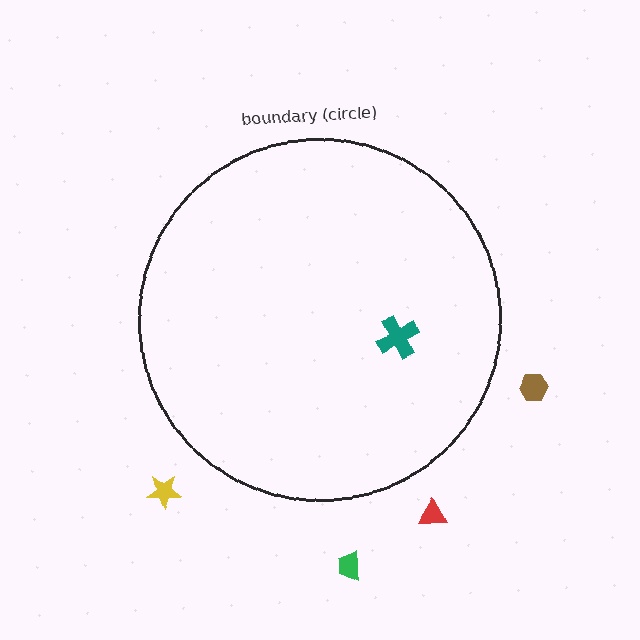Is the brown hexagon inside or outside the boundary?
Outside.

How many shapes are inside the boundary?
1 inside, 4 outside.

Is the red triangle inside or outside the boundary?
Outside.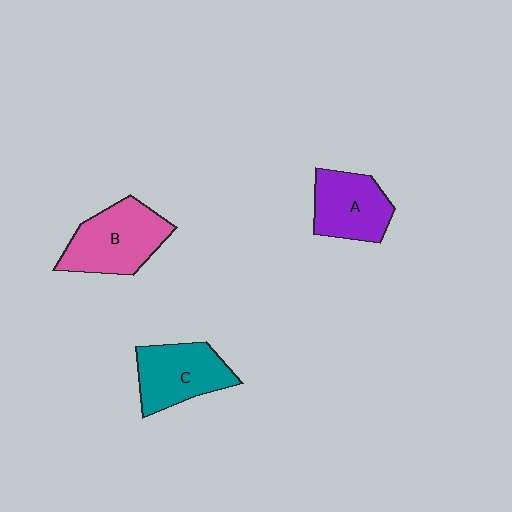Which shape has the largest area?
Shape B (pink).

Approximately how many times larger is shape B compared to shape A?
Approximately 1.2 times.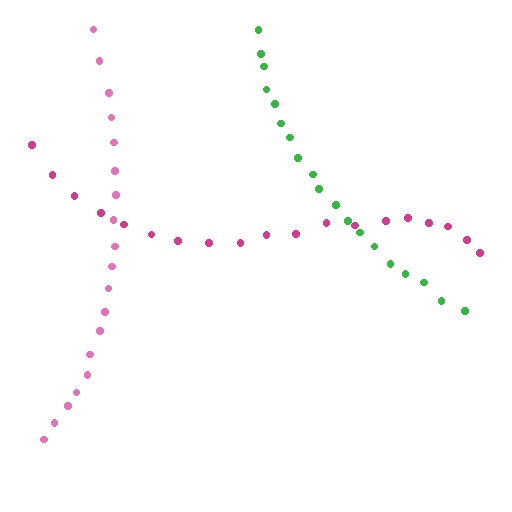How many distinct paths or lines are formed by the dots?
There are 3 distinct paths.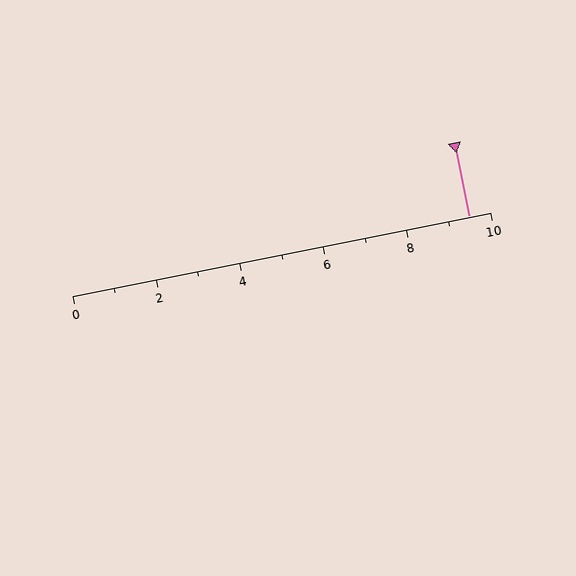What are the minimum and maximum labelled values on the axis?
The axis runs from 0 to 10.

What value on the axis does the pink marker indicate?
The marker indicates approximately 9.5.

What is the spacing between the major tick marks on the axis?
The major ticks are spaced 2 apart.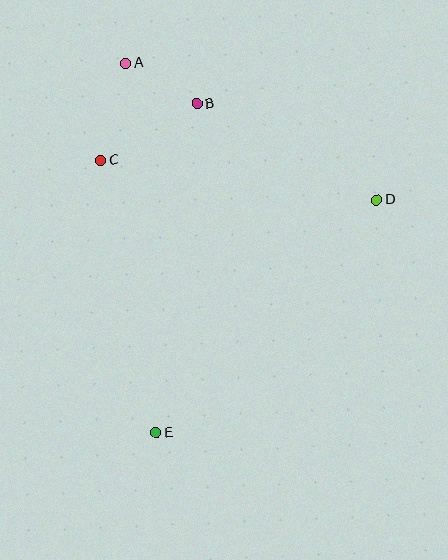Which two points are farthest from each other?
Points A and E are farthest from each other.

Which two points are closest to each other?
Points A and B are closest to each other.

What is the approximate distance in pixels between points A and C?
The distance between A and C is approximately 100 pixels.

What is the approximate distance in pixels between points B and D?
The distance between B and D is approximately 204 pixels.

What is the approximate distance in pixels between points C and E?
The distance between C and E is approximately 278 pixels.